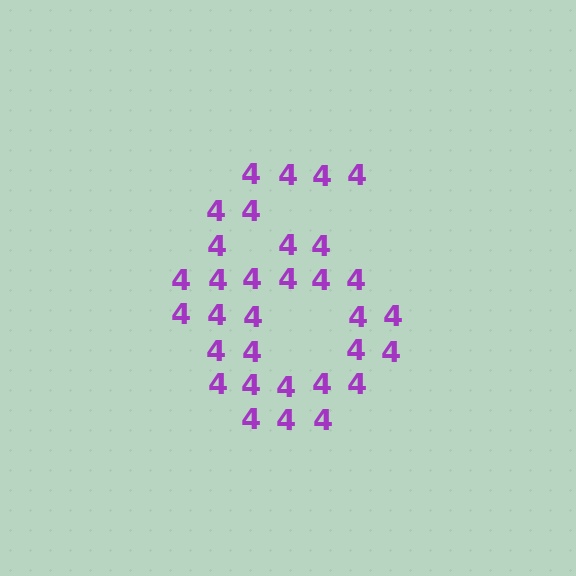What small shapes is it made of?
It is made of small digit 4's.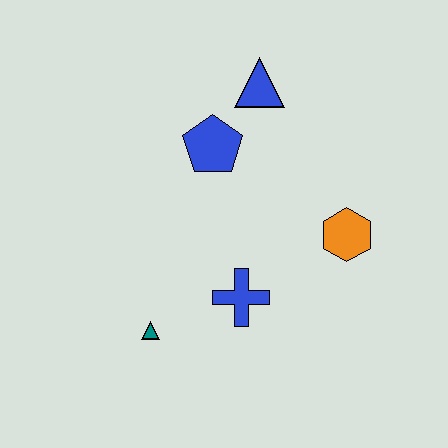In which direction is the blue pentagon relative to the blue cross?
The blue pentagon is above the blue cross.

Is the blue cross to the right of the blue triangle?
No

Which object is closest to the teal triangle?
The blue cross is closest to the teal triangle.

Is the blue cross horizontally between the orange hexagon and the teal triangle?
Yes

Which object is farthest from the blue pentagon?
The teal triangle is farthest from the blue pentagon.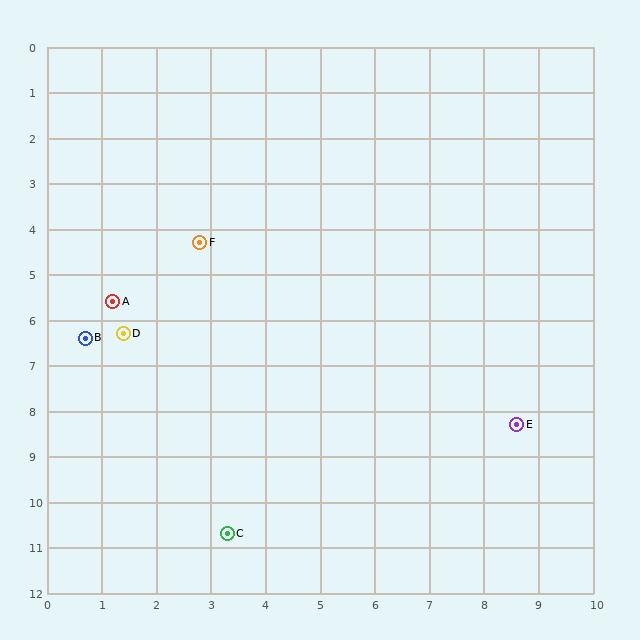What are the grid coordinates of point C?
Point C is at approximately (3.3, 10.7).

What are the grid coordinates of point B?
Point B is at approximately (0.7, 6.4).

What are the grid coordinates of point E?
Point E is at approximately (8.6, 8.3).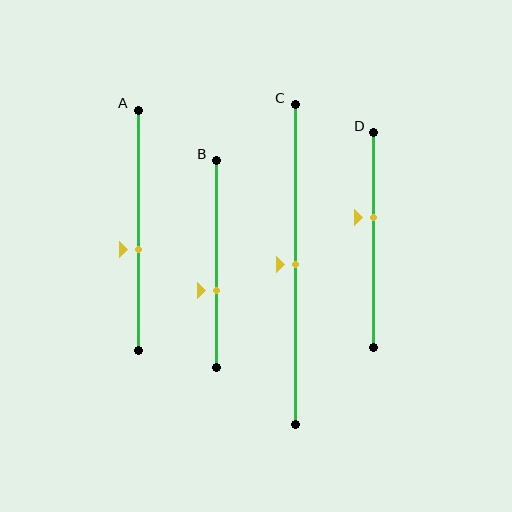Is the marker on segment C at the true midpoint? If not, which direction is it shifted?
Yes, the marker on segment C is at the true midpoint.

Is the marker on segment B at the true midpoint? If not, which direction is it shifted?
No, the marker on segment B is shifted downward by about 13% of the segment length.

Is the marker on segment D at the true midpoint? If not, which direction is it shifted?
No, the marker on segment D is shifted upward by about 11% of the segment length.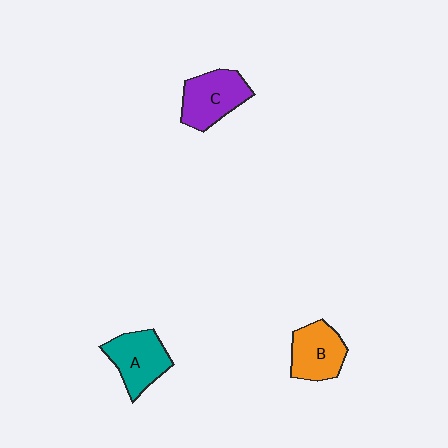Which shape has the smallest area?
Shape B (orange).